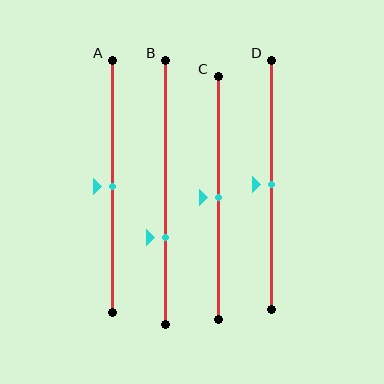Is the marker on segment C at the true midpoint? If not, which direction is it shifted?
Yes, the marker on segment C is at the true midpoint.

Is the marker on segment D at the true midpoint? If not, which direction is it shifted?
Yes, the marker on segment D is at the true midpoint.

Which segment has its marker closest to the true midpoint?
Segment A has its marker closest to the true midpoint.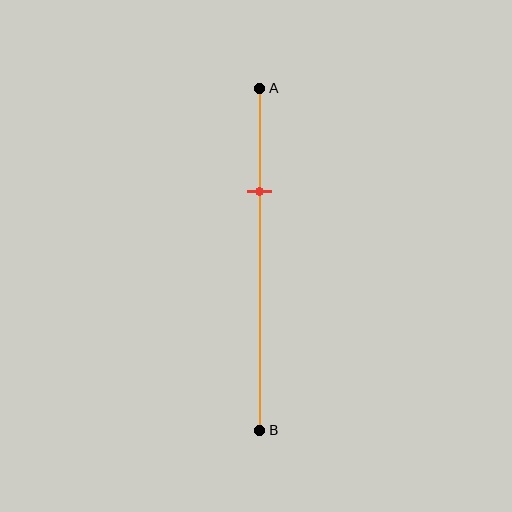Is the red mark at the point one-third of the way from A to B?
No, the mark is at about 30% from A, not at the 33% one-third point.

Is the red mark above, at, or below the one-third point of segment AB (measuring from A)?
The red mark is above the one-third point of segment AB.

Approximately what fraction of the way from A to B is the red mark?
The red mark is approximately 30% of the way from A to B.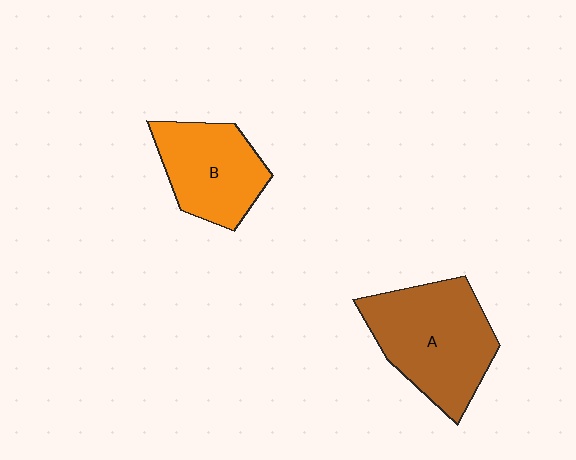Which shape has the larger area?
Shape A (brown).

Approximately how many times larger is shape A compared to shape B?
Approximately 1.4 times.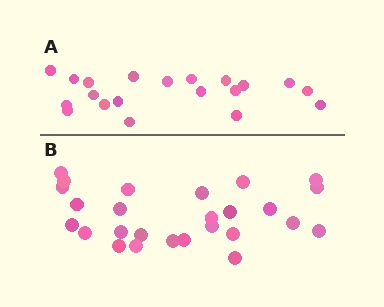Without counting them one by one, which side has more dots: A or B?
Region B (the bottom region) has more dots.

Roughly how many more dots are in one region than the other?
Region B has about 6 more dots than region A.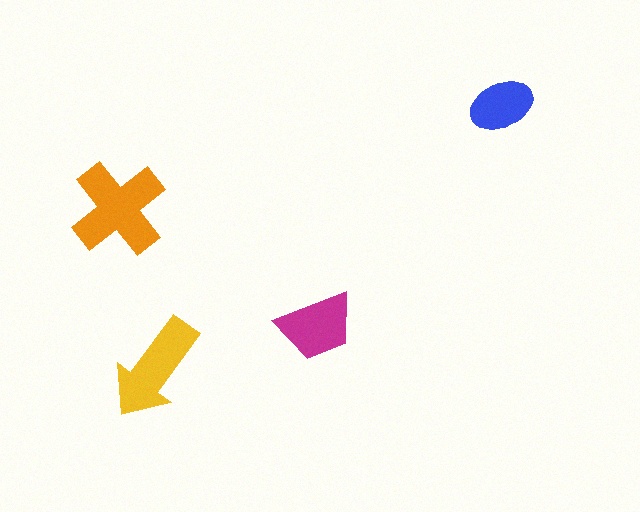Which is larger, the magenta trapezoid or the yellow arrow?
The yellow arrow.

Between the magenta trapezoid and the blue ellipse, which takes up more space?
The magenta trapezoid.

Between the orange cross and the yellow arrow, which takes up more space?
The orange cross.